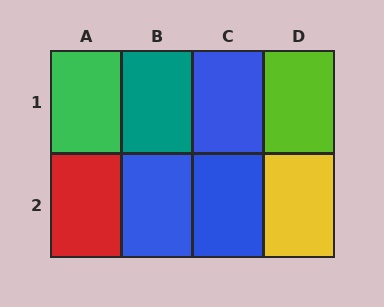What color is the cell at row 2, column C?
Blue.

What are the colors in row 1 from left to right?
Green, teal, blue, lime.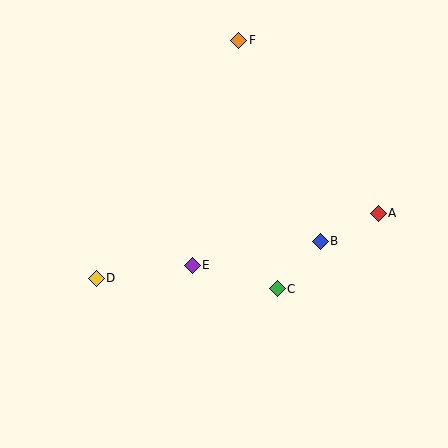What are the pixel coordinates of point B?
Point B is at (320, 241).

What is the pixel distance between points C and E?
The distance between C and E is 88 pixels.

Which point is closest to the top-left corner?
Point F is closest to the top-left corner.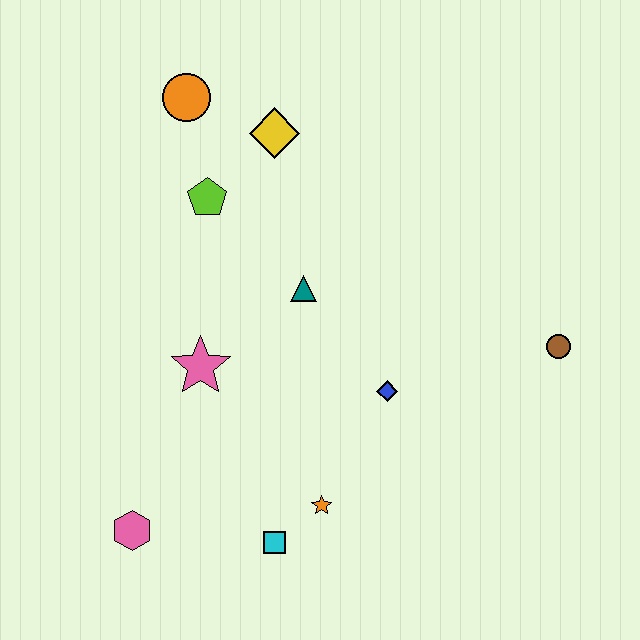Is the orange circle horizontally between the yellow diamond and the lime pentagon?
No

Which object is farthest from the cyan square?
The orange circle is farthest from the cyan square.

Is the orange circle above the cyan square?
Yes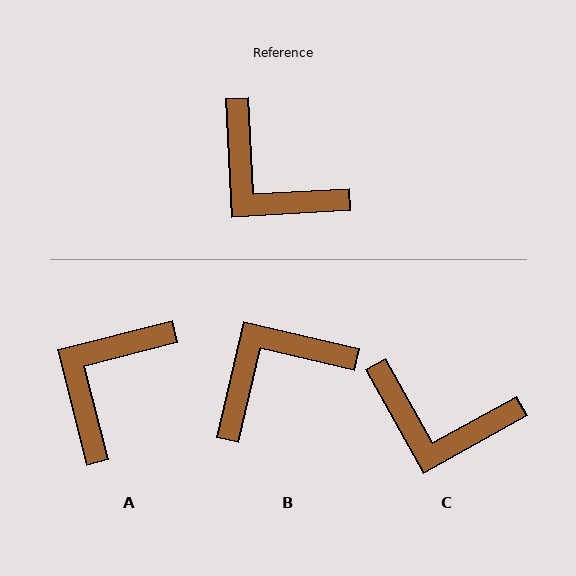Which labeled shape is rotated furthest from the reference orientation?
B, about 106 degrees away.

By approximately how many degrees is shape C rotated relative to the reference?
Approximately 26 degrees counter-clockwise.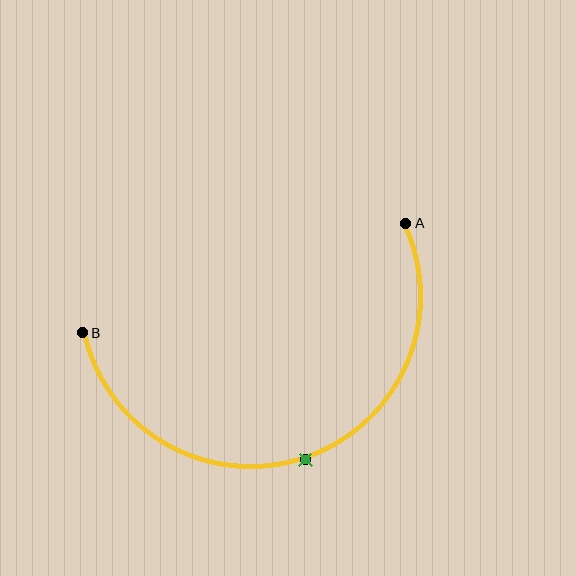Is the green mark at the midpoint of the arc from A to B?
Yes. The green mark lies on the arc at equal arc-length from both A and B — it is the arc midpoint.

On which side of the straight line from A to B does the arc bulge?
The arc bulges below the straight line connecting A and B.